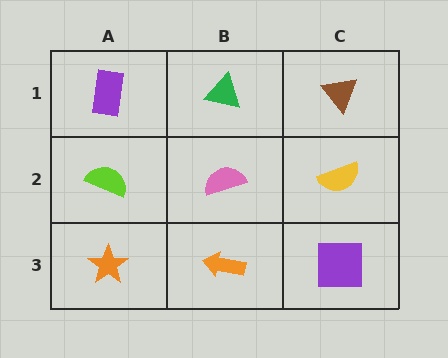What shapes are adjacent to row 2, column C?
A brown triangle (row 1, column C), a purple square (row 3, column C), a pink semicircle (row 2, column B).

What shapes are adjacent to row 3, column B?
A pink semicircle (row 2, column B), an orange star (row 3, column A), a purple square (row 3, column C).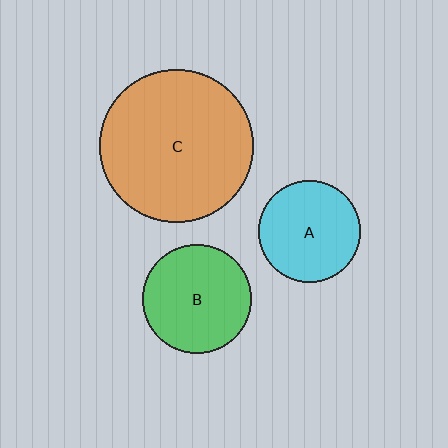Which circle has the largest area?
Circle C (orange).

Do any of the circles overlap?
No, none of the circles overlap.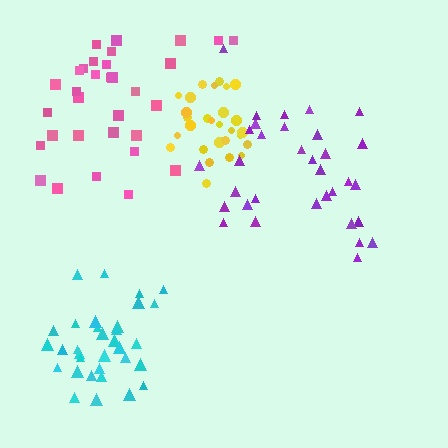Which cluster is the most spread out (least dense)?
Purple.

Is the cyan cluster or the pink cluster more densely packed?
Cyan.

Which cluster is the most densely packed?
Cyan.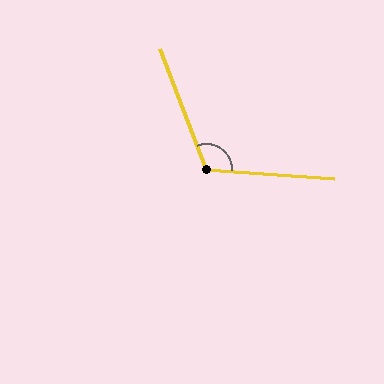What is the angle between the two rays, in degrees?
Approximately 115 degrees.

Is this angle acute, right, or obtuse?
It is obtuse.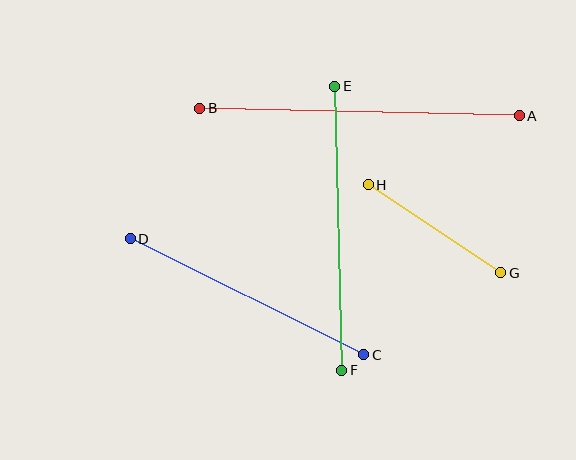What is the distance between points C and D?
The distance is approximately 261 pixels.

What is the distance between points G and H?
The distance is approximately 159 pixels.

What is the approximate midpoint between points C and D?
The midpoint is at approximately (247, 297) pixels.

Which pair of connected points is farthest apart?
Points A and B are farthest apart.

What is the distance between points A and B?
The distance is approximately 319 pixels.